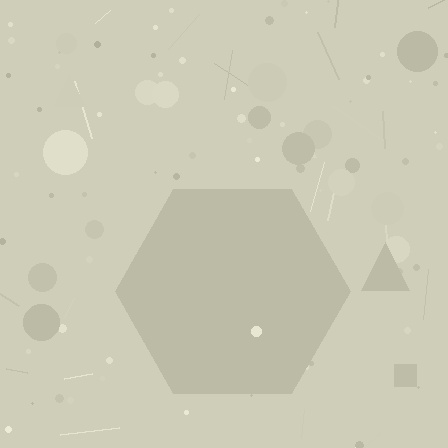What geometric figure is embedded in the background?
A hexagon is embedded in the background.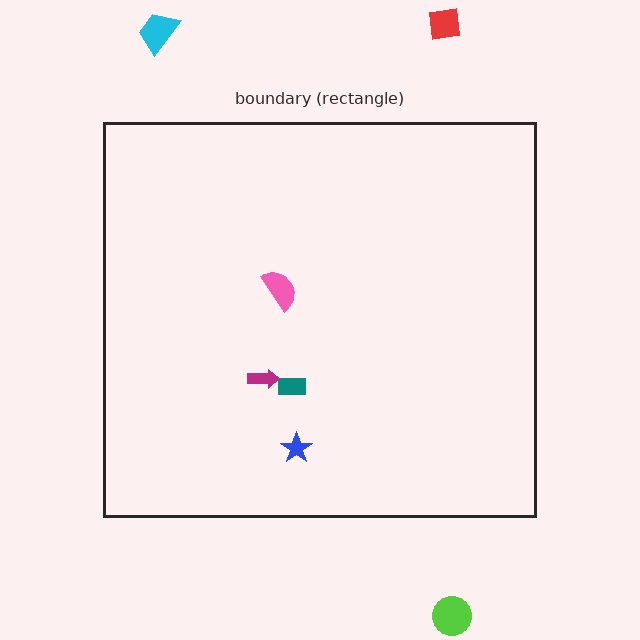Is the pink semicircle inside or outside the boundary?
Inside.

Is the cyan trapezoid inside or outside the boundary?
Outside.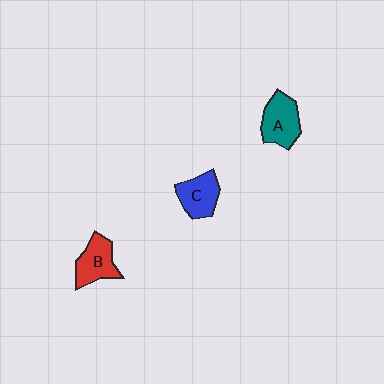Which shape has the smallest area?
Shape C (blue).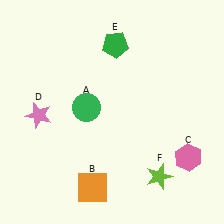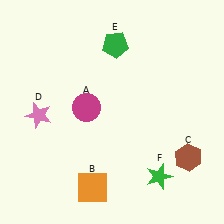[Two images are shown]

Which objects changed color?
A changed from green to magenta. C changed from pink to brown. F changed from lime to green.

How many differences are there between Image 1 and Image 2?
There are 3 differences between the two images.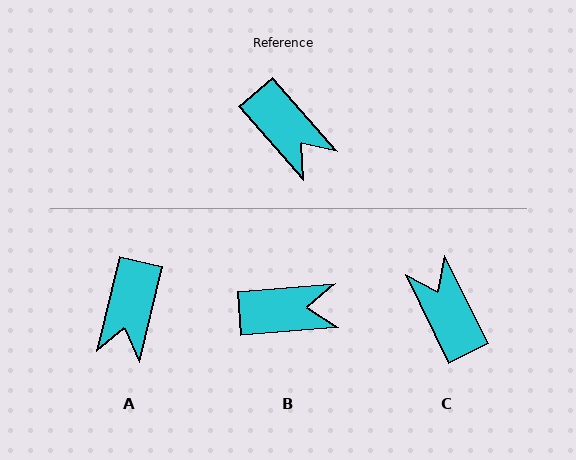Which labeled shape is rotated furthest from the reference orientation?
C, about 165 degrees away.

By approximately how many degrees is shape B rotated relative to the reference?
Approximately 53 degrees counter-clockwise.